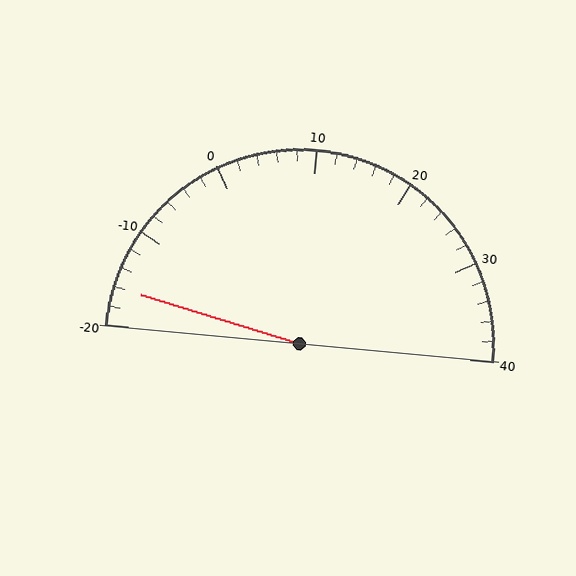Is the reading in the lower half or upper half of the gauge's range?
The reading is in the lower half of the range (-20 to 40).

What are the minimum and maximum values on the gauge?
The gauge ranges from -20 to 40.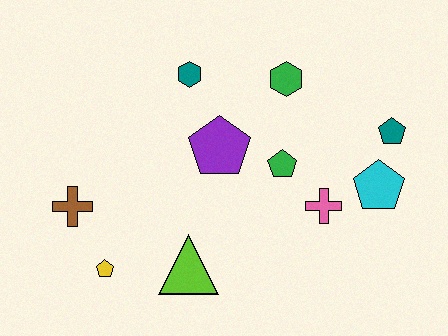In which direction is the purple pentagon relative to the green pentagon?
The purple pentagon is to the left of the green pentagon.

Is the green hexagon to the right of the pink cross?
No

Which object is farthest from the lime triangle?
The teal pentagon is farthest from the lime triangle.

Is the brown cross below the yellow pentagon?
No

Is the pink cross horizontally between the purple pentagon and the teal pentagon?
Yes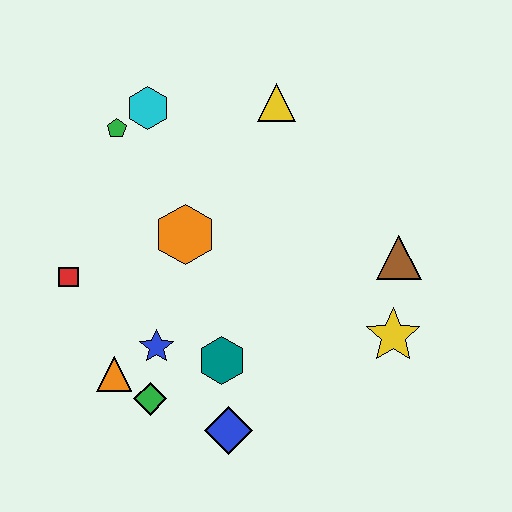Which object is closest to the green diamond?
The orange triangle is closest to the green diamond.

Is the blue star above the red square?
No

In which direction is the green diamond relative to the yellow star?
The green diamond is to the left of the yellow star.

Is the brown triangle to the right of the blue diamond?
Yes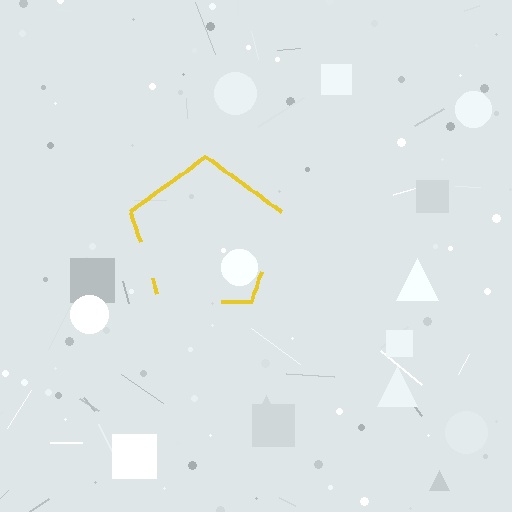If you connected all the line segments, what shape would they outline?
They would outline a pentagon.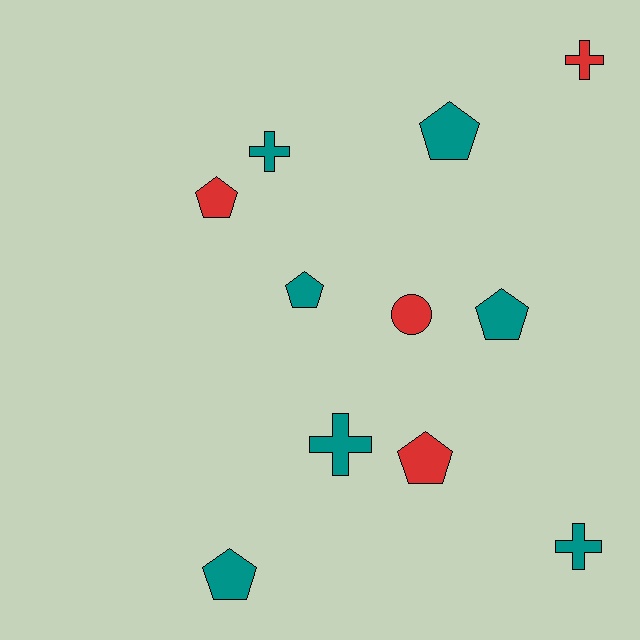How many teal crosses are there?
There are 3 teal crosses.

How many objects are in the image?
There are 11 objects.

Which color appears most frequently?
Teal, with 7 objects.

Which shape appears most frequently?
Pentagon, with 6 objects.